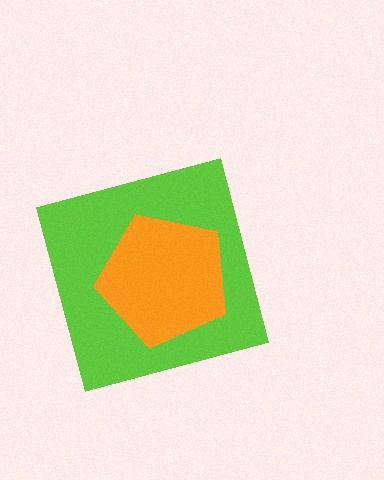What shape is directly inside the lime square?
The orange pentagon.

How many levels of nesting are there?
2.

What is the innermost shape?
The orange pentagon.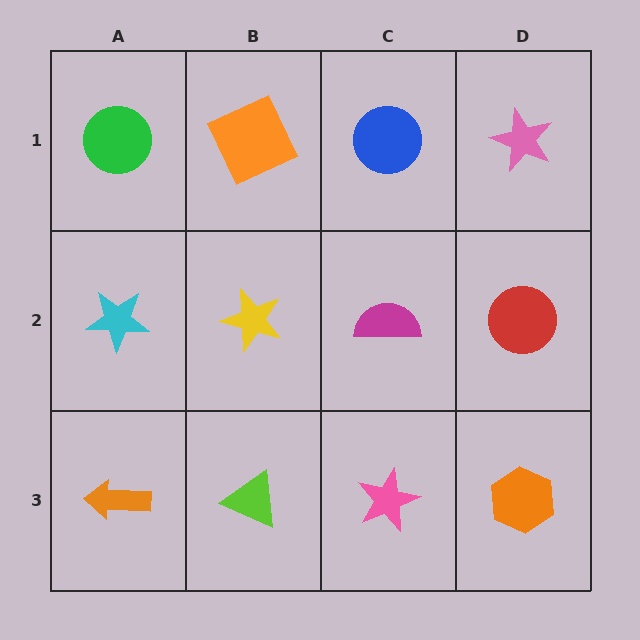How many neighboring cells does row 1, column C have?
3.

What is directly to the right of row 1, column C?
A pink star.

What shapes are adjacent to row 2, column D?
A pink star (row 1, column D), an orange hexagon (row 3, column D), a magenta semicircle (row 2, column C).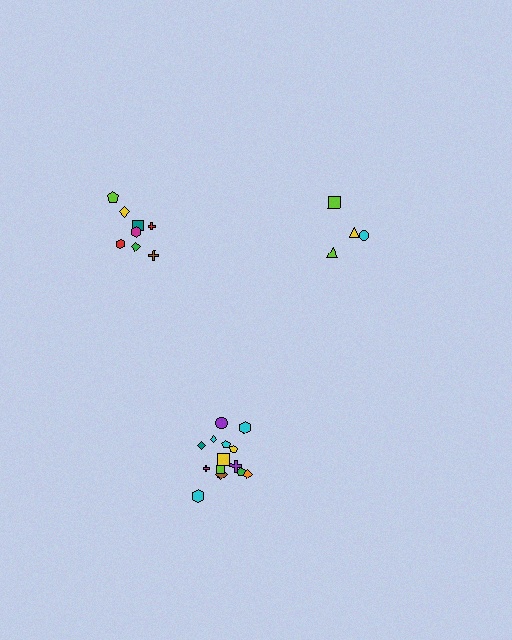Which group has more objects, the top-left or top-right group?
The top-left group.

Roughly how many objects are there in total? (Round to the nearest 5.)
Roughly 25 objects in total.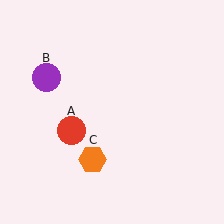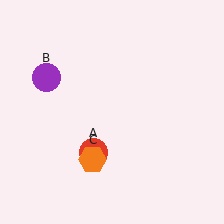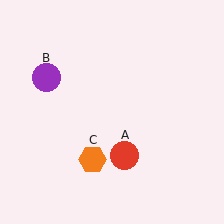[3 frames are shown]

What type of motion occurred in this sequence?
The red circle (object A) rotated counterclockwise around the center of the scene.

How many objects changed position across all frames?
1 object changed position: red circle (object A).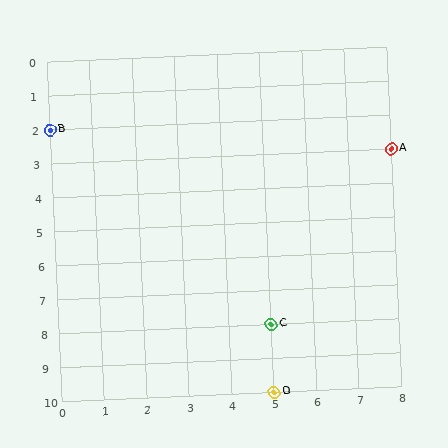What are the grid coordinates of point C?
Point C is at grid coordinates (5, 8).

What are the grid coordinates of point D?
Point D is at grid coordinates (5, 10).